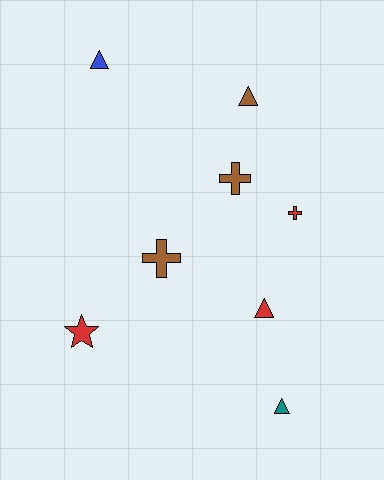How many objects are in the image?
There are 8 objects.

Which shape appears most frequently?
Triangle, with 4 objects.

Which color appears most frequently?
Brown, with 3 objects.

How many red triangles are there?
There is 1 red triangle.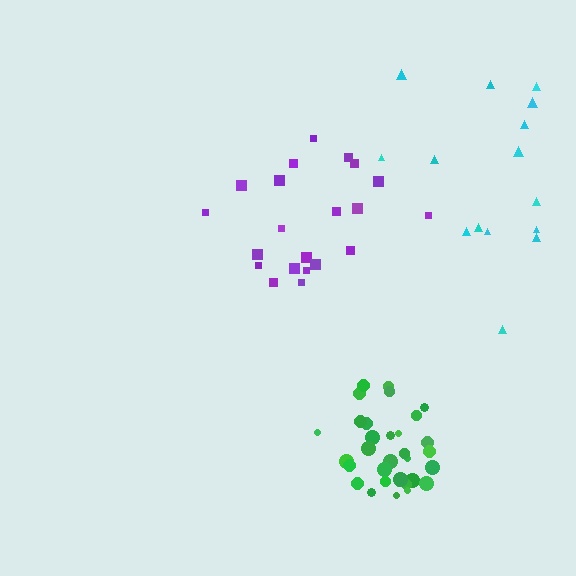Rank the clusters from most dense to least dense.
green, purple, cyan.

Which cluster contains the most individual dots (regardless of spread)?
Green (32).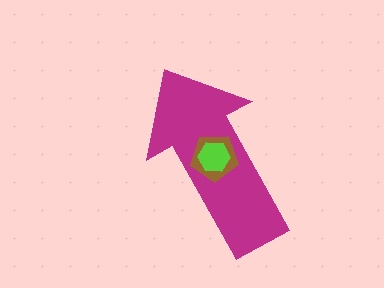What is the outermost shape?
The magenta arrow.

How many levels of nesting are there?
3.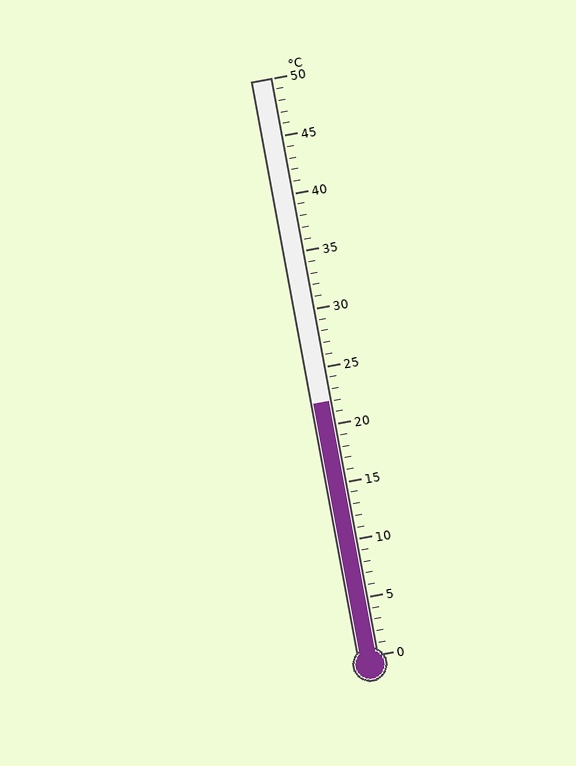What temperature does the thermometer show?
The thermometer shows approximately 22°C.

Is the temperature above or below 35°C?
The temperature is below 35°C.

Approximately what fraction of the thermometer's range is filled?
The thermometer is filled to approximately 45% of its range.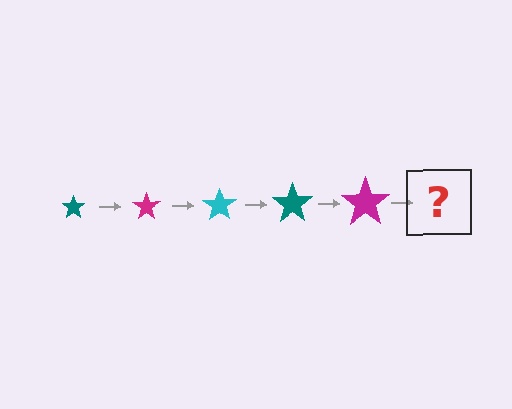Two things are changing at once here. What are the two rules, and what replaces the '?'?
The two rules are that the star grows larger each step and the color cycles through teal, magenta, and cyan. The '?' should be a cyan star, larger than the previous one.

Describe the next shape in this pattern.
It should be a cyan star, larger than the previous one.